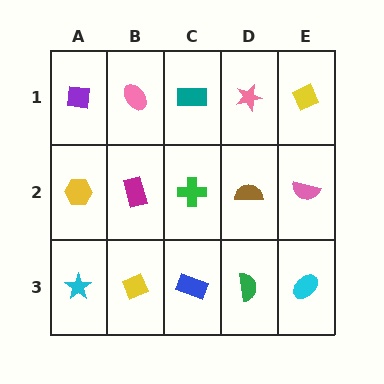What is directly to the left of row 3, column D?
A blue rectangle.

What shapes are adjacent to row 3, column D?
A brown semicircle (row 2, column D), a blue rectangle (row 3, column C), a cyan ellipse (row 3, column E).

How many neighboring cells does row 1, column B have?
3.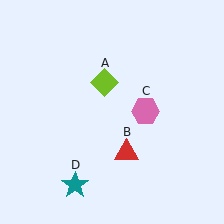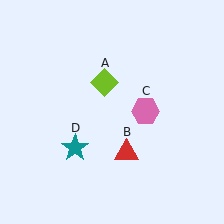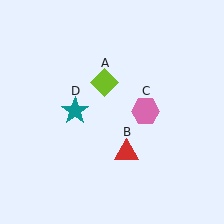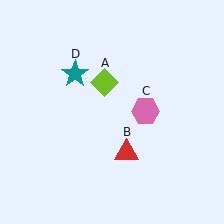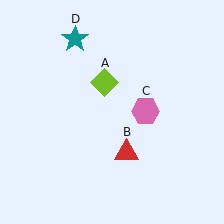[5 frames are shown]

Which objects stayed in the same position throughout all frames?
Lime diamond (object A) and red triangle (object B) and pink hexagon (object C) remained stationary.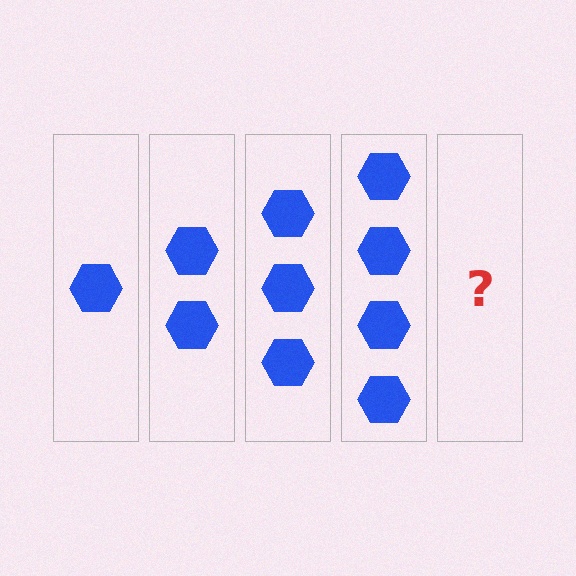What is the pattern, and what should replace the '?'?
The pattern is that each step adds one more hexagon. The '?' should be 5 hexagons.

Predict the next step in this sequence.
The next step is 5 hexagons.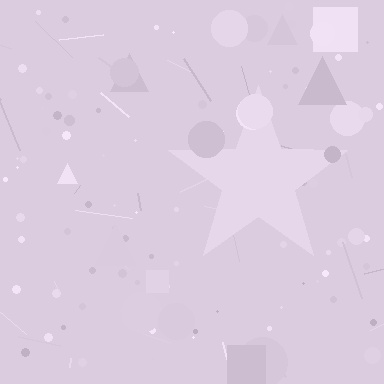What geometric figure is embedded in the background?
A star is embedded in the background.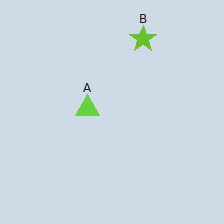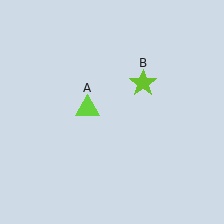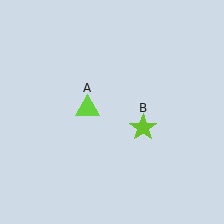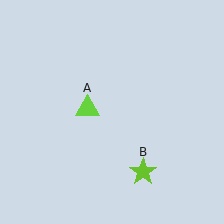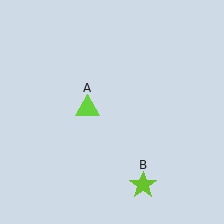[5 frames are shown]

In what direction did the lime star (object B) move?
The lime star (object B) moved down.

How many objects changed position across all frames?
1 object changed position: lime star (object B).